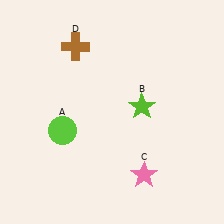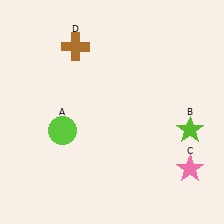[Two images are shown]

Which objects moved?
The objects that moved are: the lime star (B), the pink star (C).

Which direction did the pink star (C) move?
The pink star (C) moved right.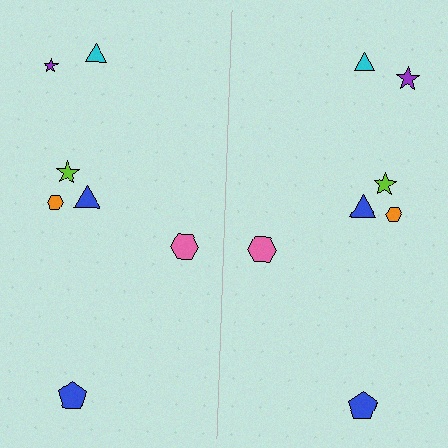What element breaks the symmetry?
The purple star on the right side has a different size than its mirror counterpart.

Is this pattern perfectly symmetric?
No, the pattern is not perfectly symmetric. The purple star on the right side has a different size than its mirror counterpart.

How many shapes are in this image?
There are 14 shapes in this image.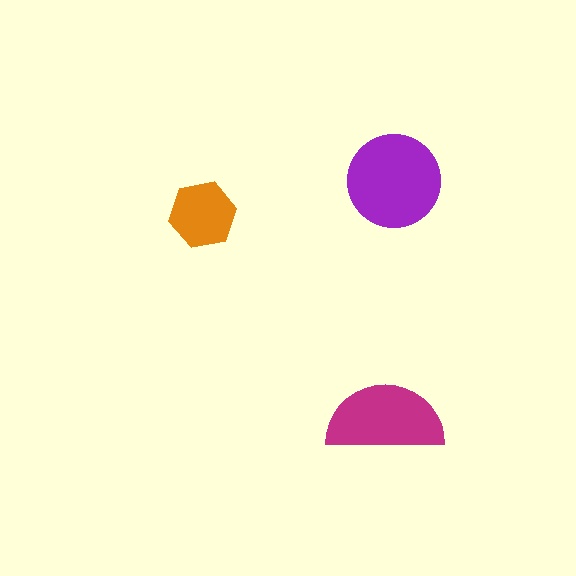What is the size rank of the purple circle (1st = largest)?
1st.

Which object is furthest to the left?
The orange hexagon is leftmost.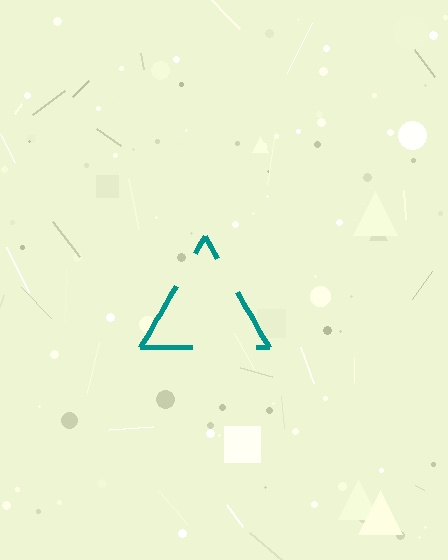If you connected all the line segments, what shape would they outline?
They would outline a triangle.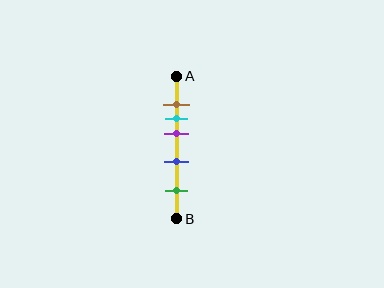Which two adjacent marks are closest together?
The brown and cyan marks are the closest adjacent pair.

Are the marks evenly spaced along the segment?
No, the marks are not evenly spaced.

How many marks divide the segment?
There are 5 marks dividing the segment.